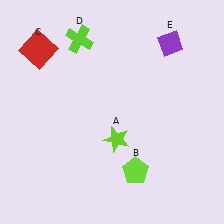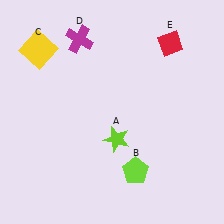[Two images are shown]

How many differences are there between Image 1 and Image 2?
There are 3 differences between the two images.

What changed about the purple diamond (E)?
In Image 1, E is purple. In Image 2, it changed to red.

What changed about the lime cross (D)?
In Image 1, D is lime. In Image 2, it changed to magenta.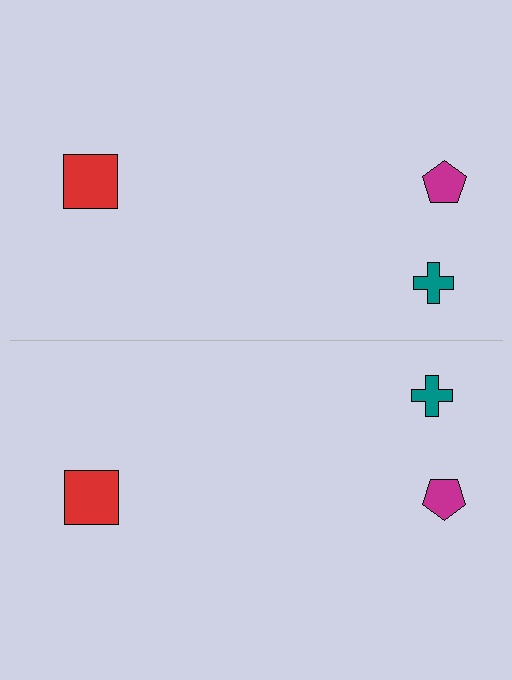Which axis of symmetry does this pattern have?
The pattern has a horizontal axis of symmetry running through the center of the image.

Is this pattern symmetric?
Yes, this pattern has bilateral (reflection) symmetry.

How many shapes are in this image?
There are 6 shapes in this image.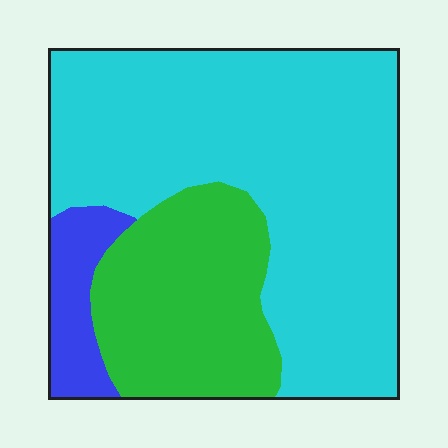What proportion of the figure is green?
Green covers around 25% of the figure.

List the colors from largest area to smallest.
From largest to smallest: cyan, green, blue.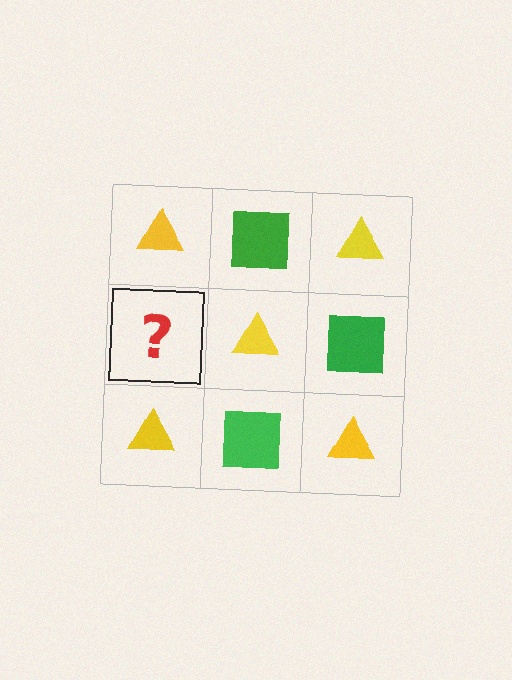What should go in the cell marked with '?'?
The missing cell should contain a green square.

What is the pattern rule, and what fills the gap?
The rule is that it alternates yellow triangle and green square in a checkerboard pattern. The gap should be filled with a green square.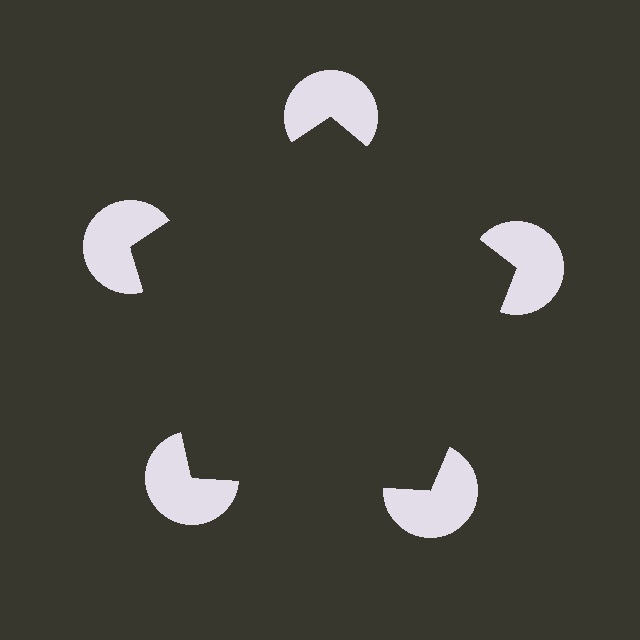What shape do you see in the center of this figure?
An illusory pentagon — its edges are inferred from the aligned wedge cuts in the pac-man discs, not physically drawn.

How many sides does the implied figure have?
5 sides.